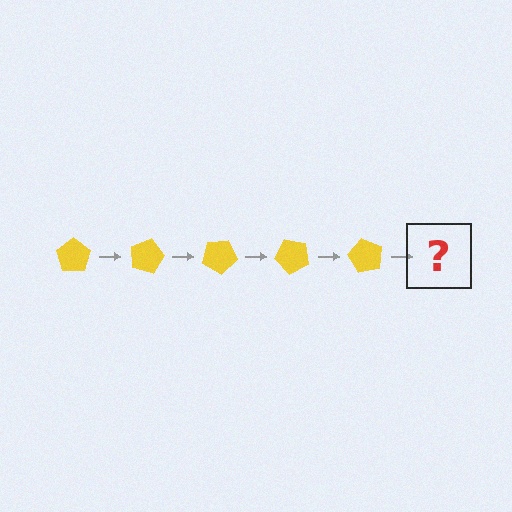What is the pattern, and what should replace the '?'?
The pattern is that the pentagon rotates 15 degrees each step. The '?' should be a yellow pentagon rotated 75 degrees.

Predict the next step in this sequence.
The next step is a yellow pentagon rotated 75 degrees.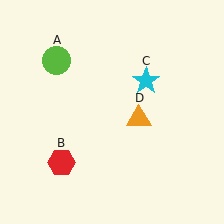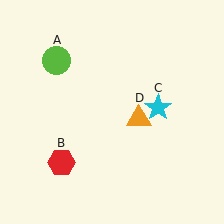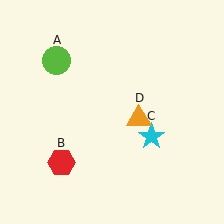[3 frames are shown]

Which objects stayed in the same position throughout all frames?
Lime circle (object A) and red hexagon (object B) and orange triangle (object D) remained stationary.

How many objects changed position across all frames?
1 object changed position: cyan star (object C).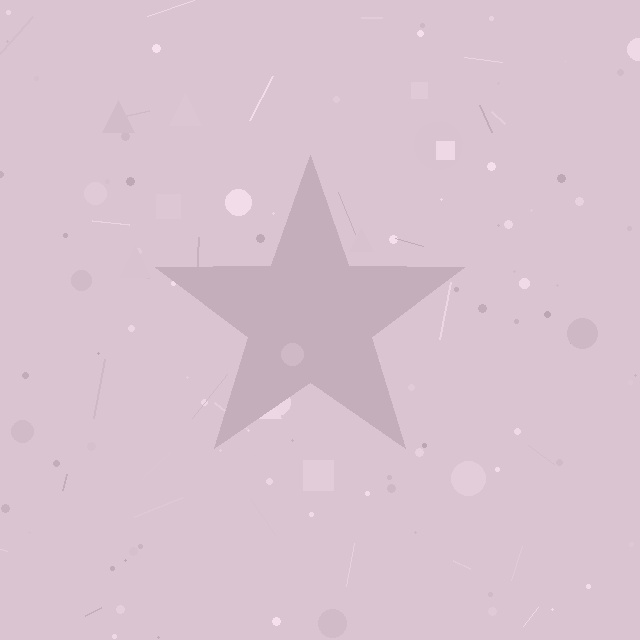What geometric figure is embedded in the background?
A star is embedded in the background.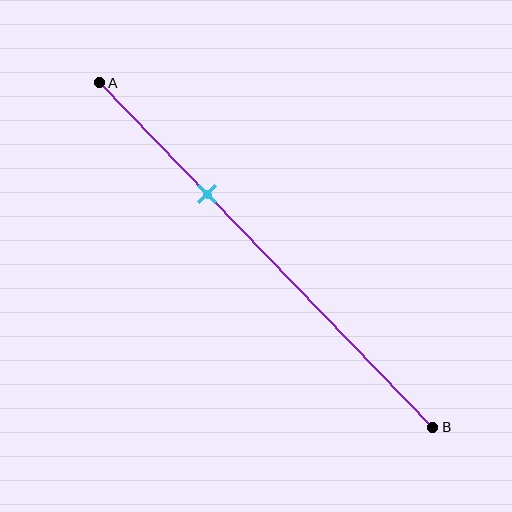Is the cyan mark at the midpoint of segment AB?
No, the mark is at about 30% from A, not at the 50% midpoint.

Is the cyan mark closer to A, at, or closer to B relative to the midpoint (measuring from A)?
The cyan mark is closer to point A than the midpoint of segment AB.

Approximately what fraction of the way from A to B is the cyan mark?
The cyan mark is approximately 30% of the way from A to B.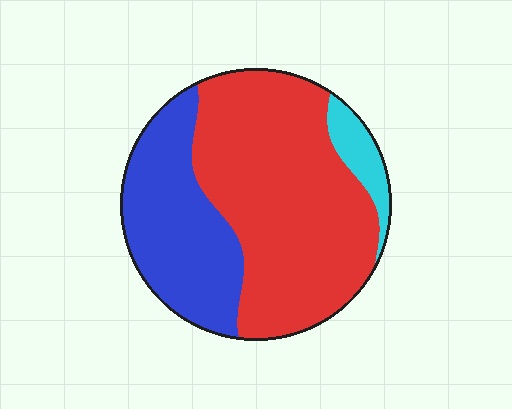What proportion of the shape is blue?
Blue takes up about one third (1/3) of the shape.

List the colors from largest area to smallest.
From largest to smallest: red, blue, cyan.